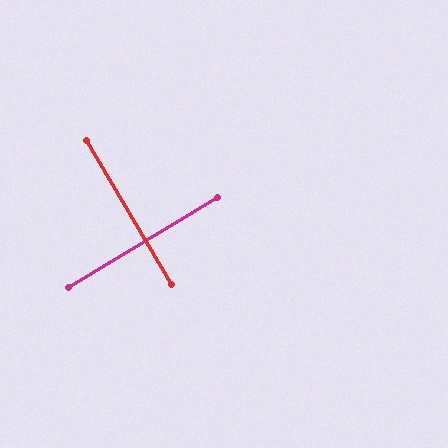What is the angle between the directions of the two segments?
Approximately 89 degrees.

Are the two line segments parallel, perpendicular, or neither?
Perpendicular — they meet at approximately 89°.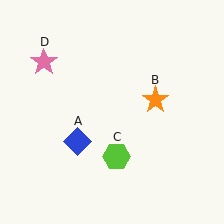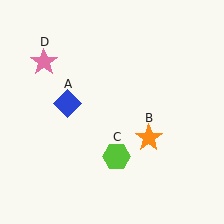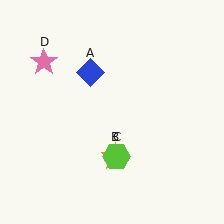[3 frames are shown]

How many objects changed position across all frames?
2 objects changed position: blue diamond (object A), orange star (object B).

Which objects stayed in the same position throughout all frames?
Lime hexagon (object C) and pink star (object D) remained stationary.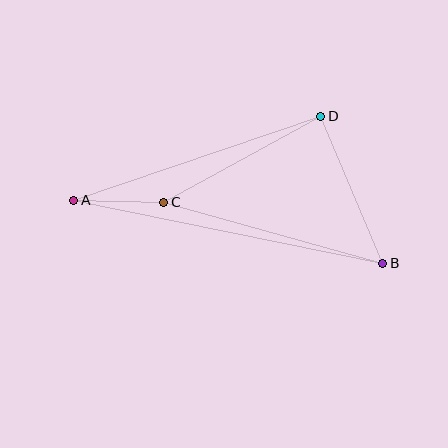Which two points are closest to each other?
Points A and C are closest to each other.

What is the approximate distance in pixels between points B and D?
The distance between B and D is approximately 160 pixels.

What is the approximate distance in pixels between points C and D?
The distance between C and D is approximately 179 pixels.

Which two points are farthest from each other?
Points A and B are farthest from each other.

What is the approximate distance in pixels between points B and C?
The distance between B and C is approximately 227 pixels.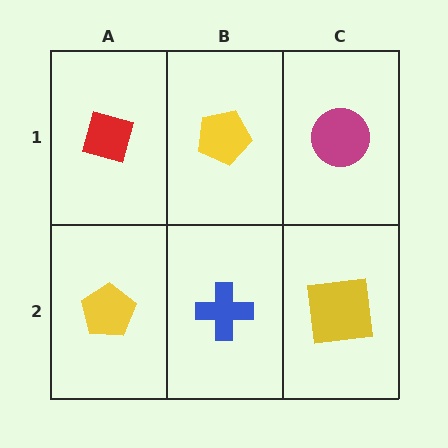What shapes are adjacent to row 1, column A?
A yellow pentagon (row 2, column A), a yellow pentagon (row 1, column B).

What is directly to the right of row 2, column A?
A blue cross.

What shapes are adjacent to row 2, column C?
A magenta circle (row 1, column C), a blue cross (row 2, column B).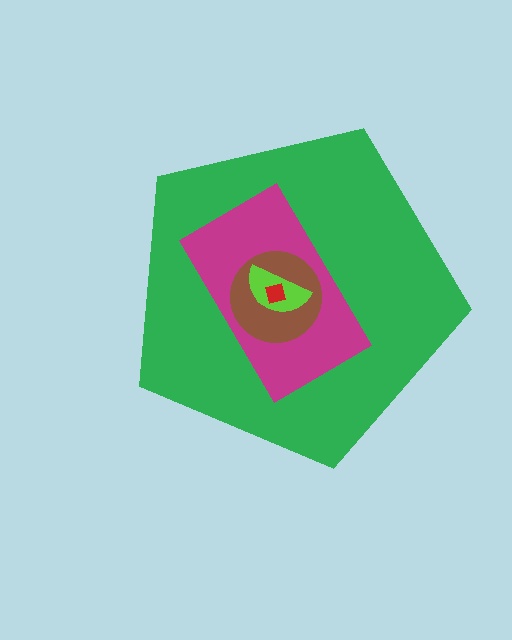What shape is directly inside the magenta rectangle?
The brown circle.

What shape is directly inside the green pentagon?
The magenta rectangle.